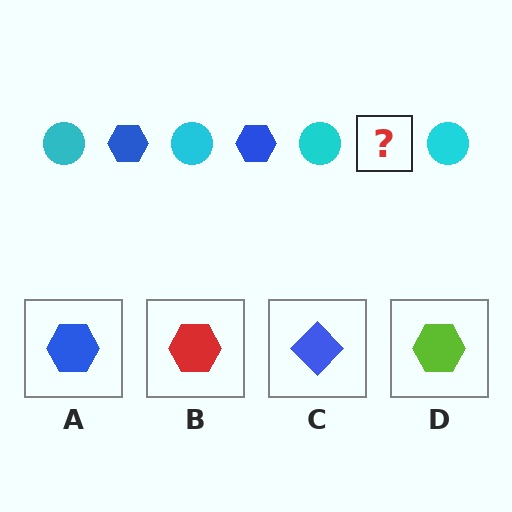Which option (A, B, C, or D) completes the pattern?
A.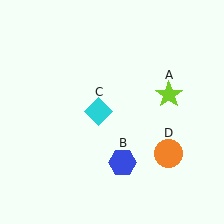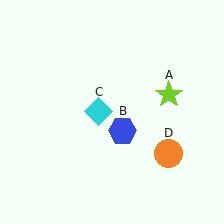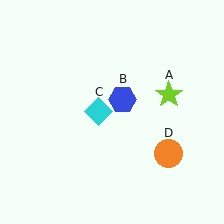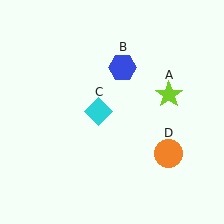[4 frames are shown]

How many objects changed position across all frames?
1 object changed position: blue hexagon (object B).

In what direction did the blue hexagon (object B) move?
The blue hexagon (object B) moved up.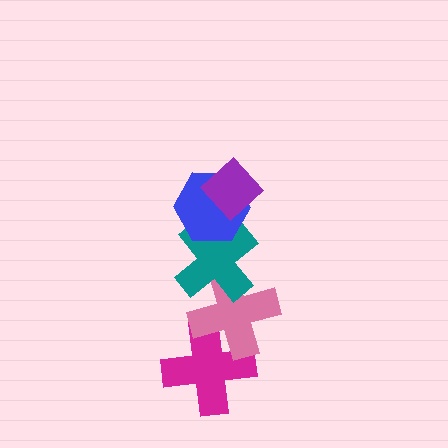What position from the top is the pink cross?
The pink cross is 4th from the top.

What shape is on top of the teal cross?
The blue hexagon is on top of the teal cross.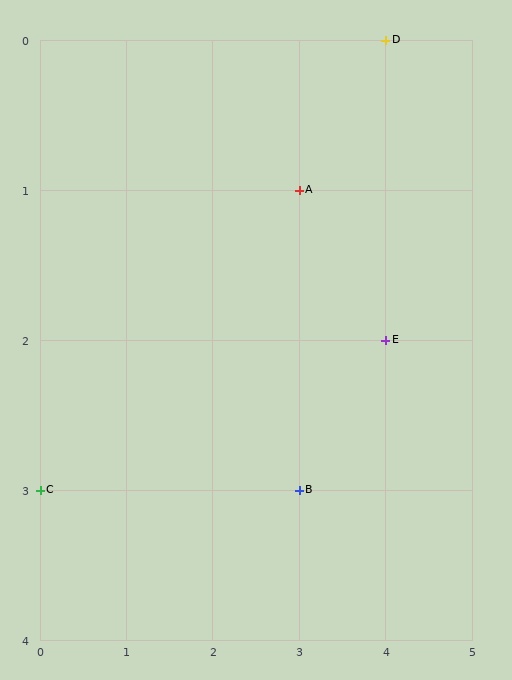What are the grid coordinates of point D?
Point D is at grid coordinates (4, 0).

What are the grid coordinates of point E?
Point E is at grid coordinates (4, 2).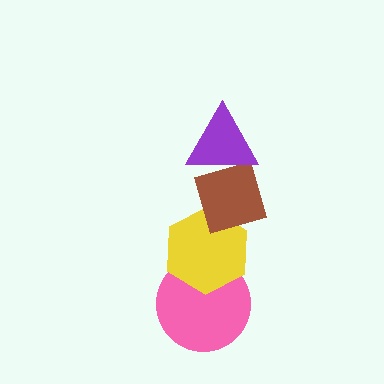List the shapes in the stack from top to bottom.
From top to bottom: the purple triangle, the brown diamond, the yellow hexagon, the pink circle.